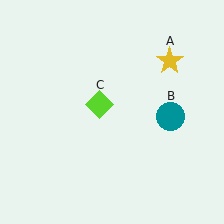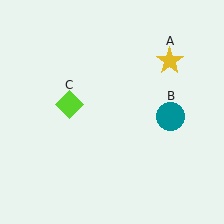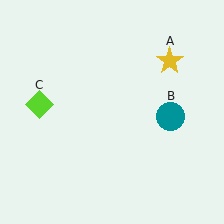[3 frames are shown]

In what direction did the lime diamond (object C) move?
The lime diamond (object C) moved left.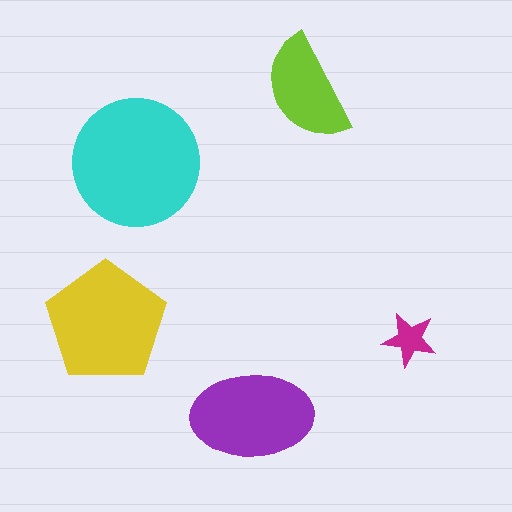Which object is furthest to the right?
The magenta star is rightmost.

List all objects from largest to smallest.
The cyan circle, the yellow pentagon, the purple ellipse, the lime semicircle, the magenta star.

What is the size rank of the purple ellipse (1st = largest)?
3rd.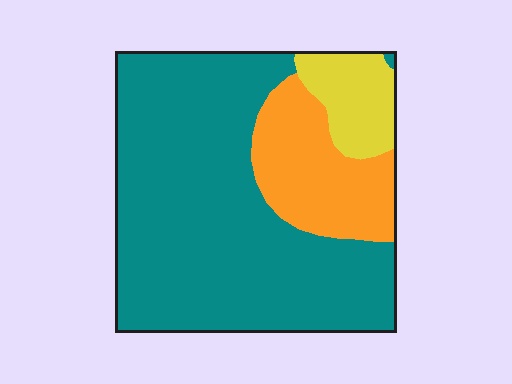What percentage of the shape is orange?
Orange covers about 20% of the shape.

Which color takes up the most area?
Teal, at roughly 70%.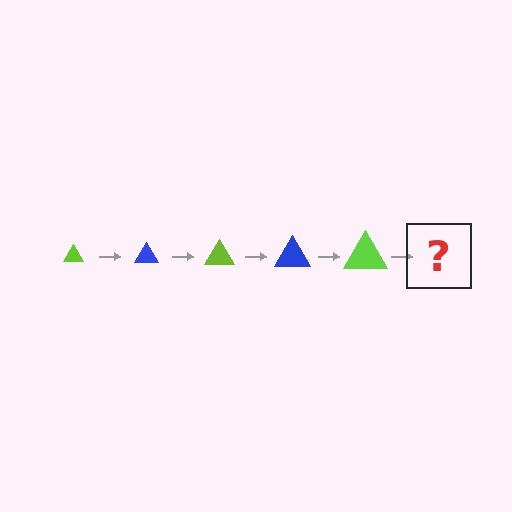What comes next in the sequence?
The next element should be a blue triangle, larger than the previous one.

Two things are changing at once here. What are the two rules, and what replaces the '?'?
The two rules are that the triangle grows larger each step and the color cycles through lime and blue. The '?' should be a blue triangle, larger than the previous one.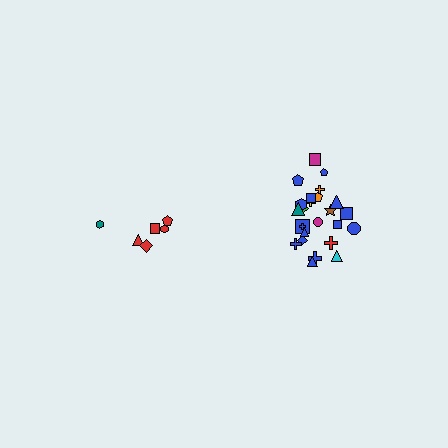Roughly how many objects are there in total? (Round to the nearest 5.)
Roughly 30 objects in total.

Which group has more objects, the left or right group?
The right group.